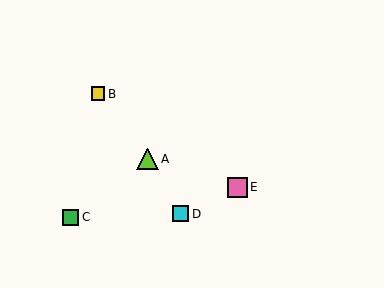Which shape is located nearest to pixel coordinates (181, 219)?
The cyan square (labeled D) at (181, 214) is nearest to that location.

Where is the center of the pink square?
The center of the pink square is at (237, 187).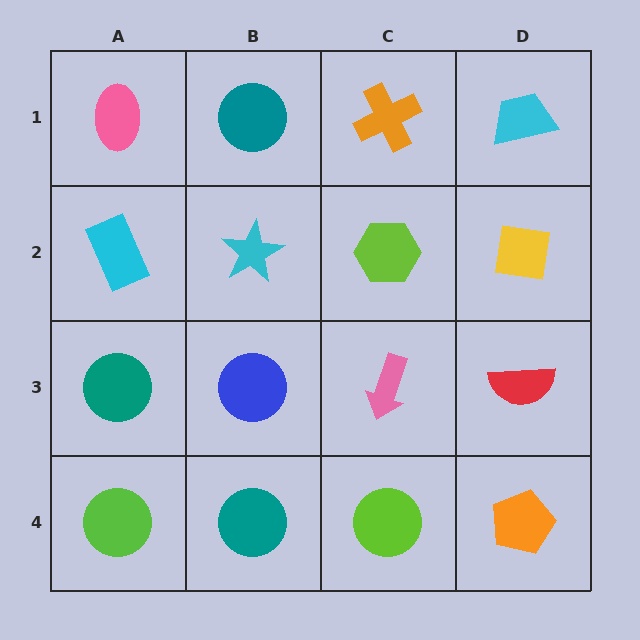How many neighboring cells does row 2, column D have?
3.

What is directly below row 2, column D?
A red semicircle.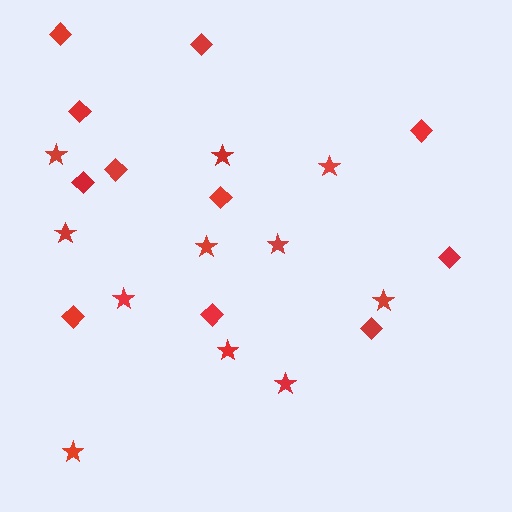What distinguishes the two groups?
There are 2 groups: one group of stars (11) and one group of diamonds (11).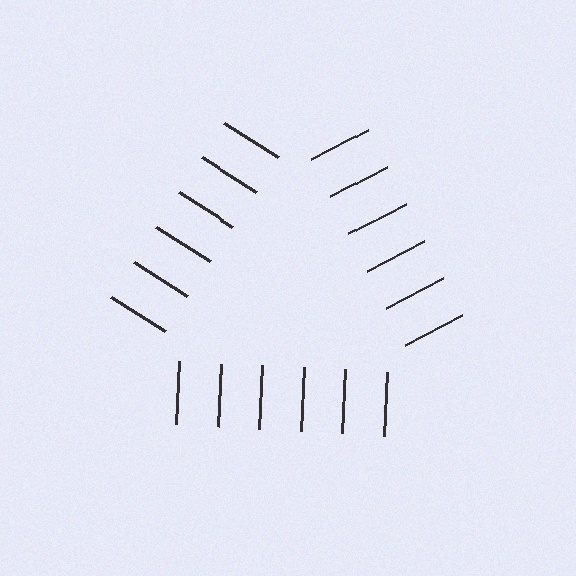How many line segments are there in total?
18 — 6 along each of the 3 edges.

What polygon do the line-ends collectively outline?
An illusory triangle — the line segments terminate on its edges but no continuous stroke is drawn.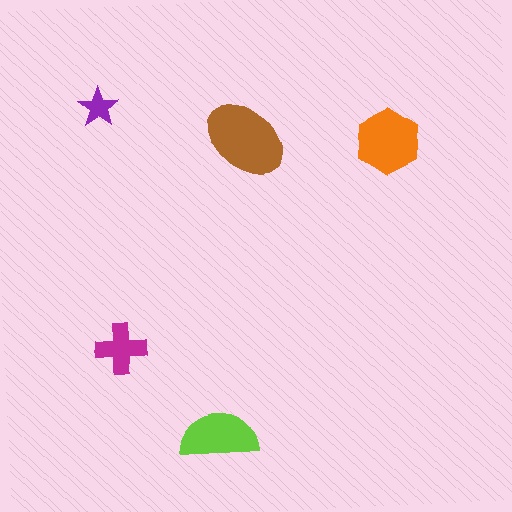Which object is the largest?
The brown ellipse.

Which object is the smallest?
The purple star.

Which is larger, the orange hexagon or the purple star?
The orange hexagon.